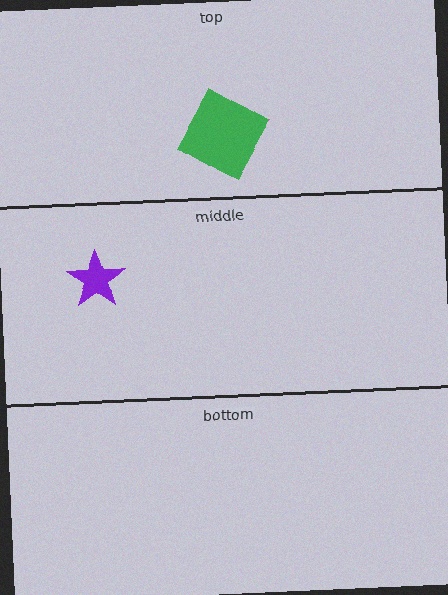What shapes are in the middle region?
The purple star.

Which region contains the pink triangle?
The top region.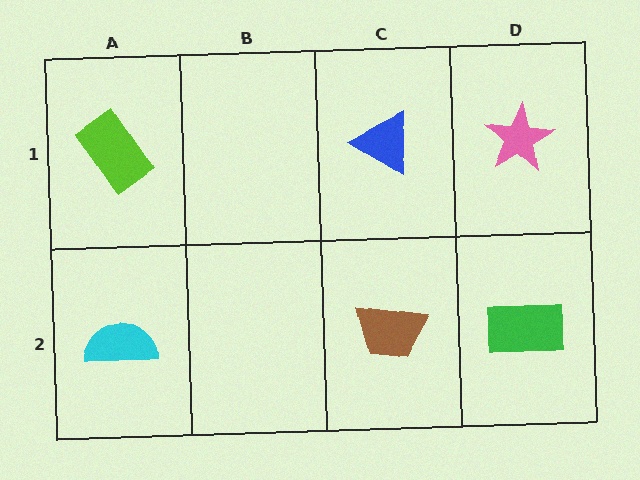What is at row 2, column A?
A cyan semicircle.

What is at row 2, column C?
A brown trapezoid.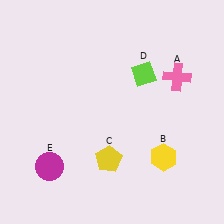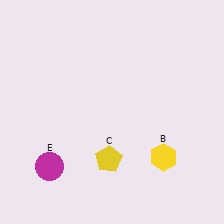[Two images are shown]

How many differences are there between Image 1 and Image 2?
There are 2 differences between the two images.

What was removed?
The pink cross (A), the lime diamond (D) were removed in Image 2.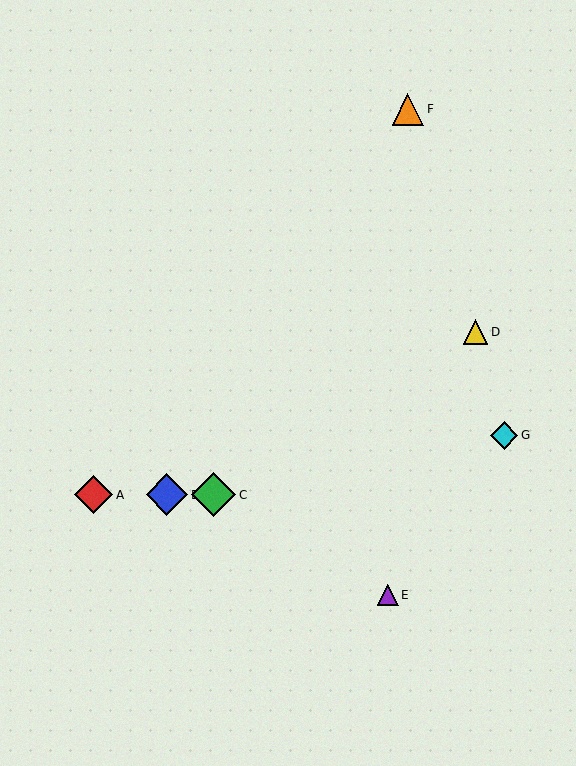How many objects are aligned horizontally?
3 objects (A, B, C) are aligned horizontally.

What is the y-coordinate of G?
Object G is at y≈435.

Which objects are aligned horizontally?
Objects A, B, C are aligned horizontally.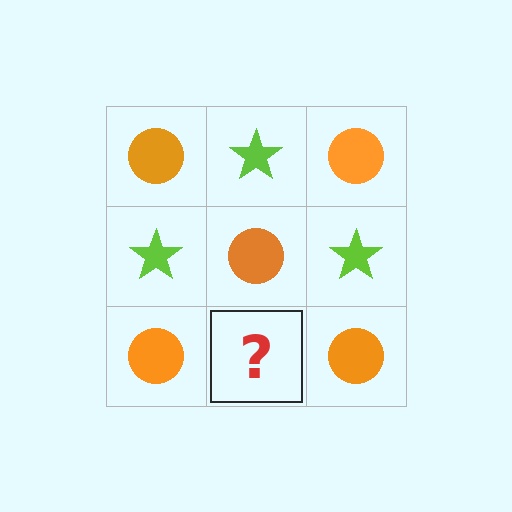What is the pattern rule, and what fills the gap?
The rule is that it alternates orange circle and lime star in a checkerboard pattern. The gap should be filled with a lime star.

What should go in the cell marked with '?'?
The missing cell should contain a lime star.